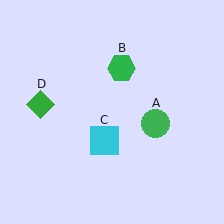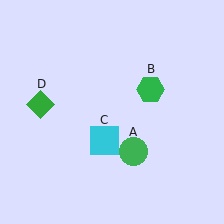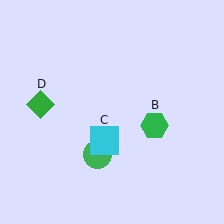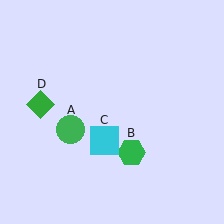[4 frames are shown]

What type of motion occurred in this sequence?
The green circle (object A), green hexagon (object B) rotated clockwise around the center of the scene.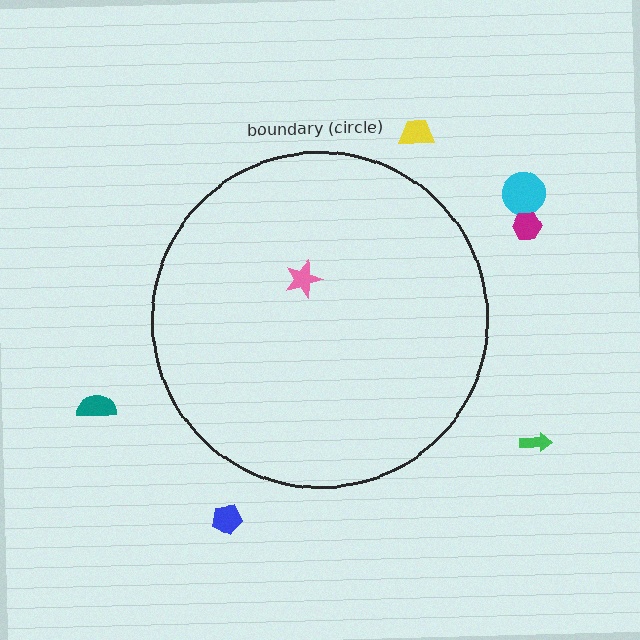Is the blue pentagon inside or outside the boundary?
Outside.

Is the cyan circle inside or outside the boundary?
Outside.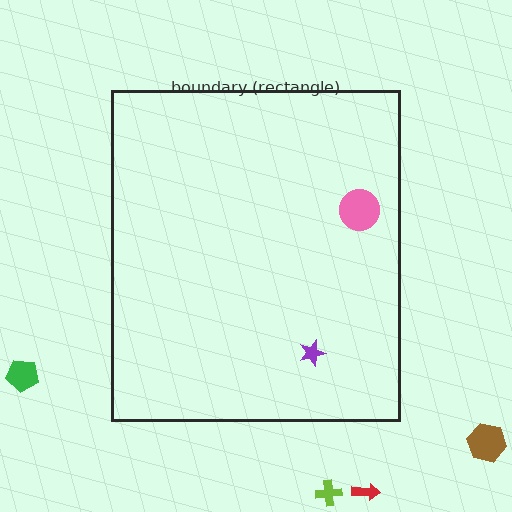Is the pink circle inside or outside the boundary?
Inside.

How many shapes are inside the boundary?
2 inside, 4 outside.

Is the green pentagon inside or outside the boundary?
Outside.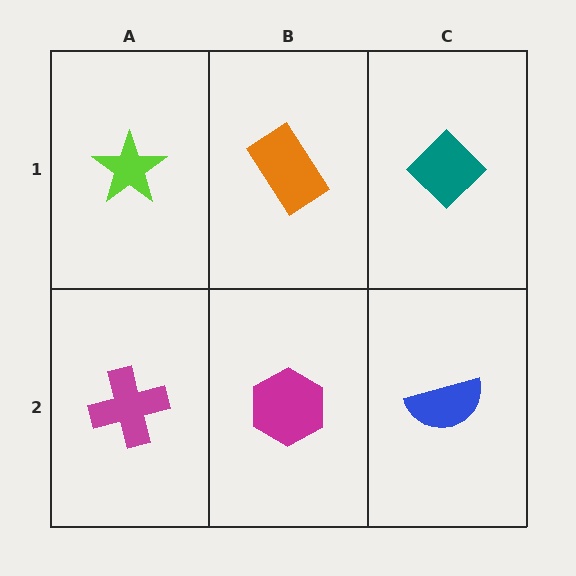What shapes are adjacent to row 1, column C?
A blue semicircle (row 2, column C), an orange rectangle (row 1, column B).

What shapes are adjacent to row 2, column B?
An orange rectangle (row 1, column B), a magenta cross (row 2, column A), a blue semicircle (row 2, column C).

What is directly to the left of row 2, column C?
A magenta hexagon.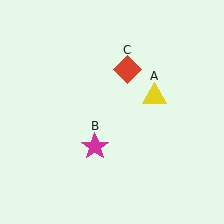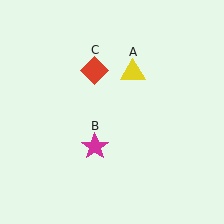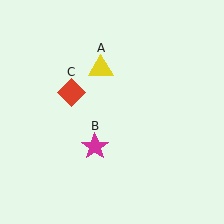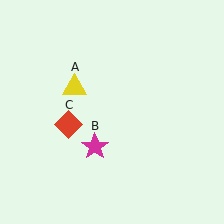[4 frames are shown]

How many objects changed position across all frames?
2 objects changed position: yellow triangle (object A), red diamond (object C).